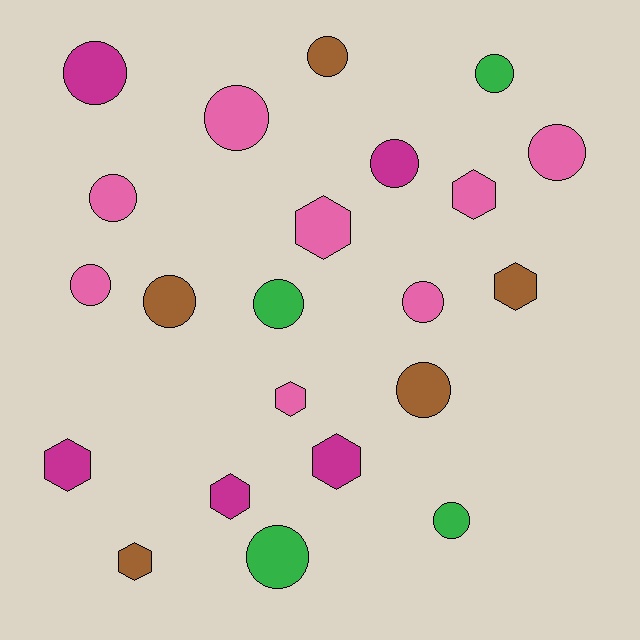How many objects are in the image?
There are 22 objects.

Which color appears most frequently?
Pink, with 8 objects.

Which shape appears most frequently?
Circle, with 14 objects.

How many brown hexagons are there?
There are 2 brown hexagons.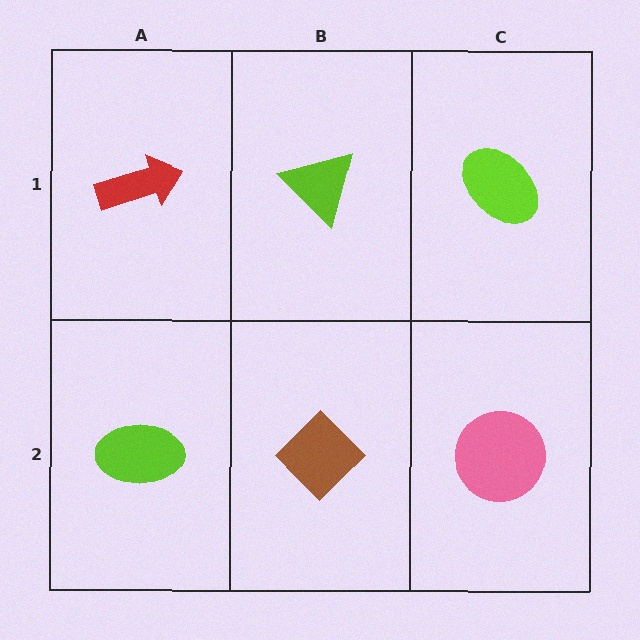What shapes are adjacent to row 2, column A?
A red arrow (row 1, column A), a brown diamond (row 2, column B).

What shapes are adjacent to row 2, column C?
A lime ellipse (row 1, column C), a brown diamond (row 2, column B).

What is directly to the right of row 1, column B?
A lime ellipse.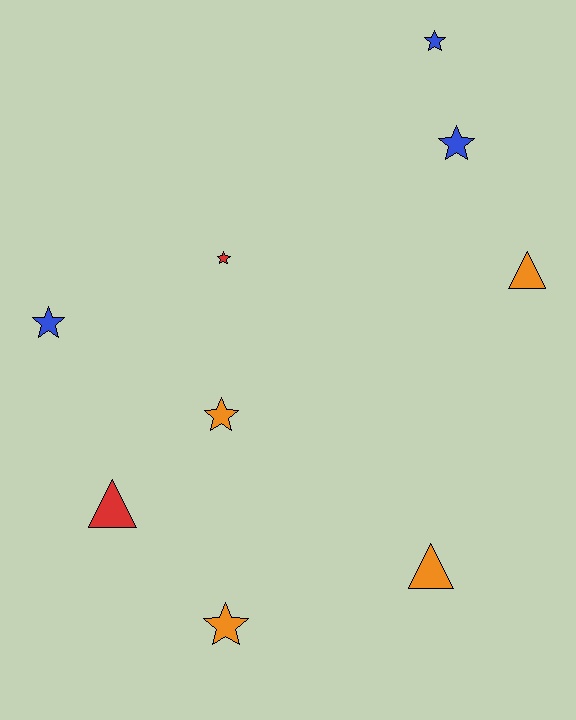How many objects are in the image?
There are 9 objects.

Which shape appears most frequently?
Star, with 6 objects.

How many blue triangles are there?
There are no blue triangles.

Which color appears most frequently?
Orange, with 4 objects.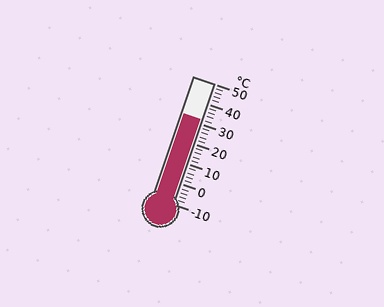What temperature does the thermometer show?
The thermometer shows approximately 32°C.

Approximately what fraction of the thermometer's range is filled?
The thermometer is filled to approximately 70% of its range.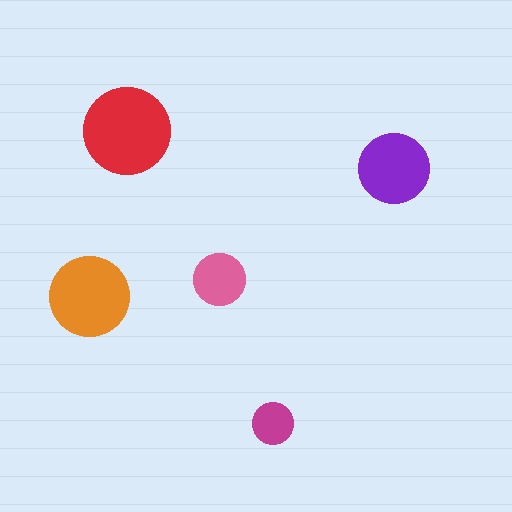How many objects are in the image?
There are 5 objects in the image.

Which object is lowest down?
The magenta circle is bottommost.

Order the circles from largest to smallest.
the red one, the orange one, the purple one, the pink one, the magenta one.